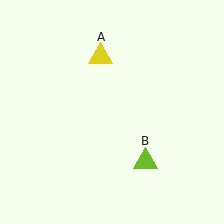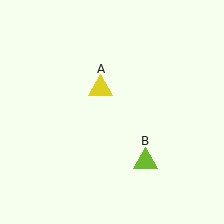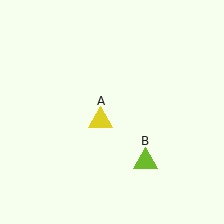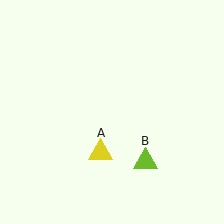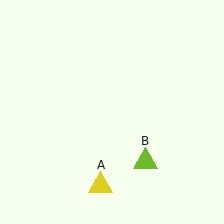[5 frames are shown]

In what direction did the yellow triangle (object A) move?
The yellow triangle (object A) moved down.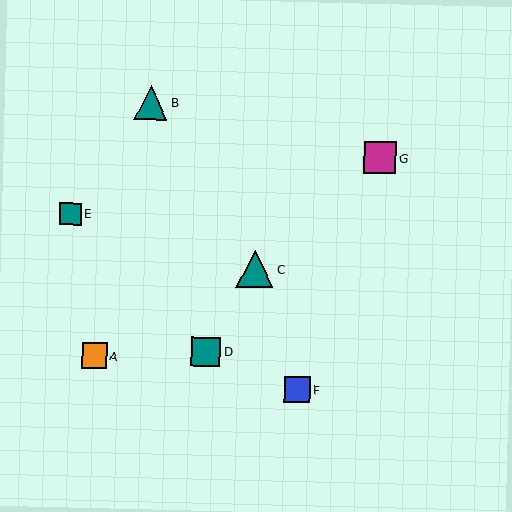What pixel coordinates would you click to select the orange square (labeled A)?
Click at (94, 356) to select the orange square A.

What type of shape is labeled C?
Shape C is a teal triangle.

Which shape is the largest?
The teal triangle (labeled C) is the largest.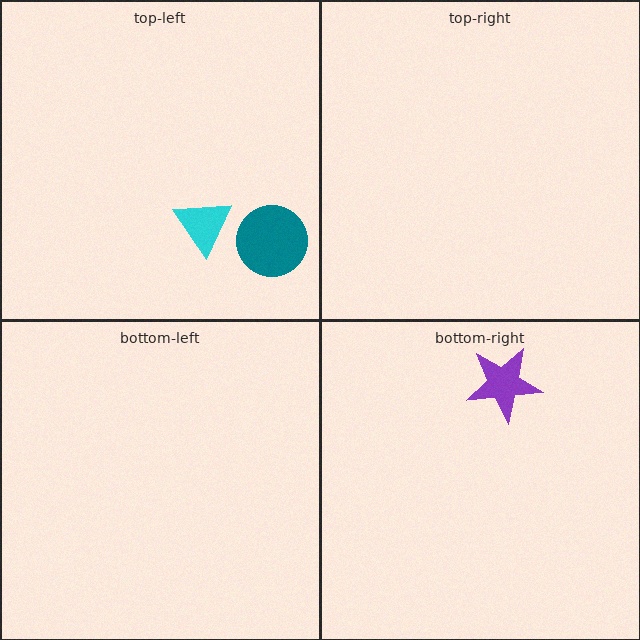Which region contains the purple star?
The bottom-right region.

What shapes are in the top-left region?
The teal circle, the cyan triangle.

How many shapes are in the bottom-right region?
1.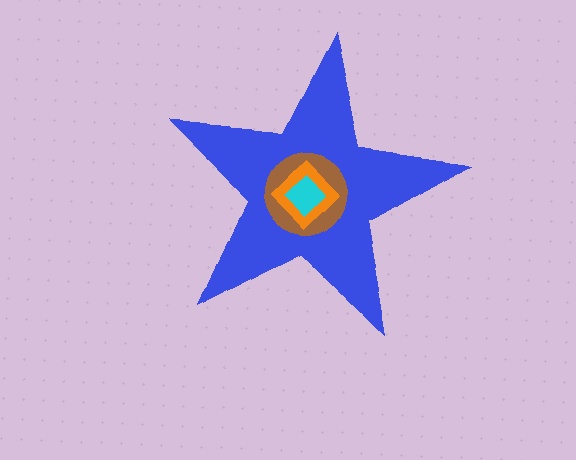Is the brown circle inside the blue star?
Yes.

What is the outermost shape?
The blue star.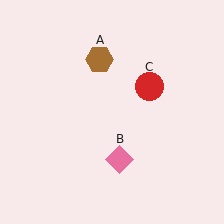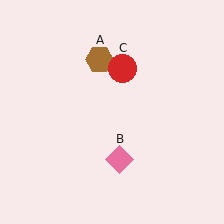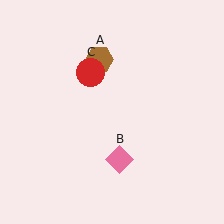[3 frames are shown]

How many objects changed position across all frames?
1 object changed position: red circle (object C).